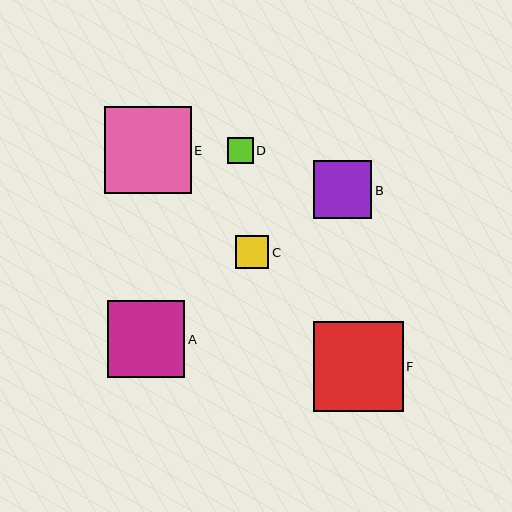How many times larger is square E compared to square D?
Square E is approximately 3.4 times the size of square D.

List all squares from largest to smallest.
From largest to smallest: F, E, A, B, C, D.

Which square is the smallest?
Square D is the smallest with a size of approximately 26 pixels.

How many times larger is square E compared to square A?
Square E is approximately 1.1 times the size of square A.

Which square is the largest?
Square F is the largest with a size of approximately 90 pixels.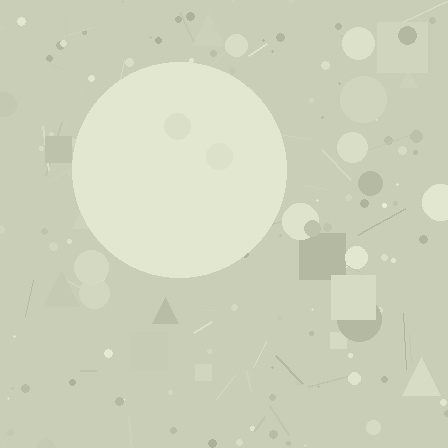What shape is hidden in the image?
A circle is hidden in the image.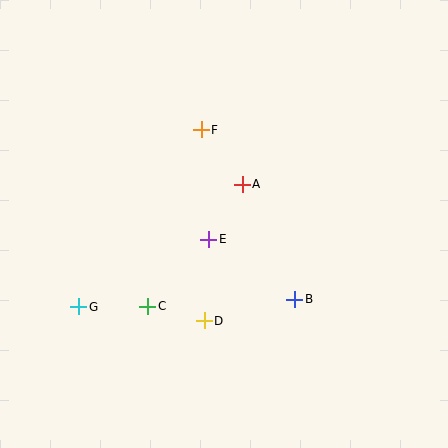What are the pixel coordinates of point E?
Point E is at (209, 239).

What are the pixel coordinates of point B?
Point B is at (295, 299).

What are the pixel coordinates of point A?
Point A is at (242, 184).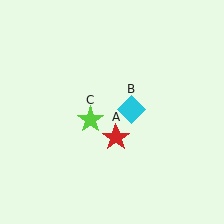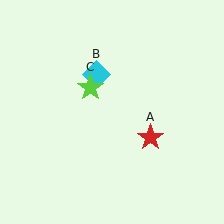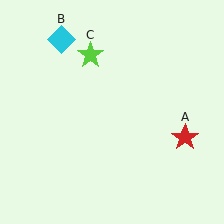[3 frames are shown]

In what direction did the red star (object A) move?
The red star (object A) moved right.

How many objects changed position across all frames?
3 objects changed position: red star (object A), cyan diamond (object B), lime star (object C).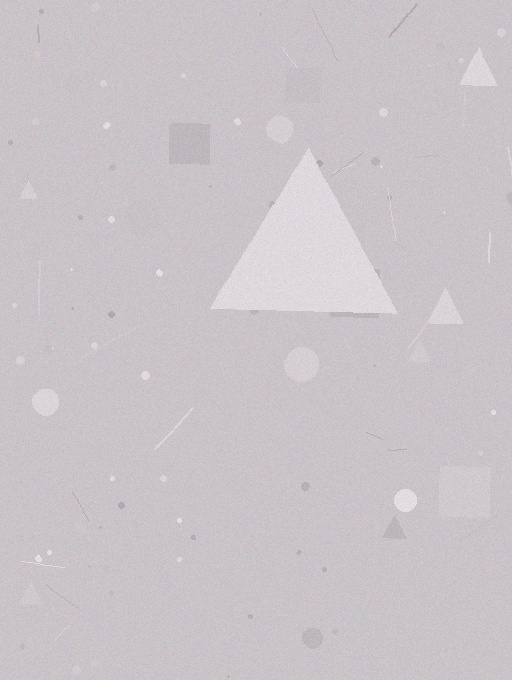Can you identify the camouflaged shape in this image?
The camouflaged shape is a triangle.